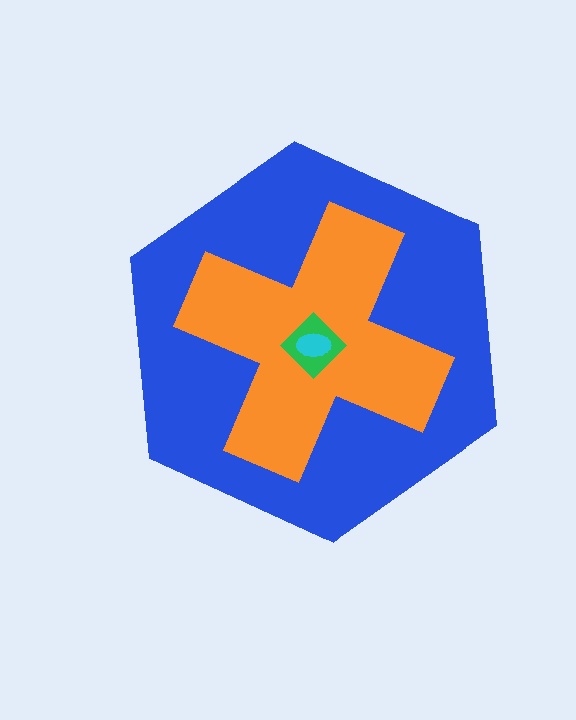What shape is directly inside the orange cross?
The green diamond.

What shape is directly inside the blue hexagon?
The orange cross.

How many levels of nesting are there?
4.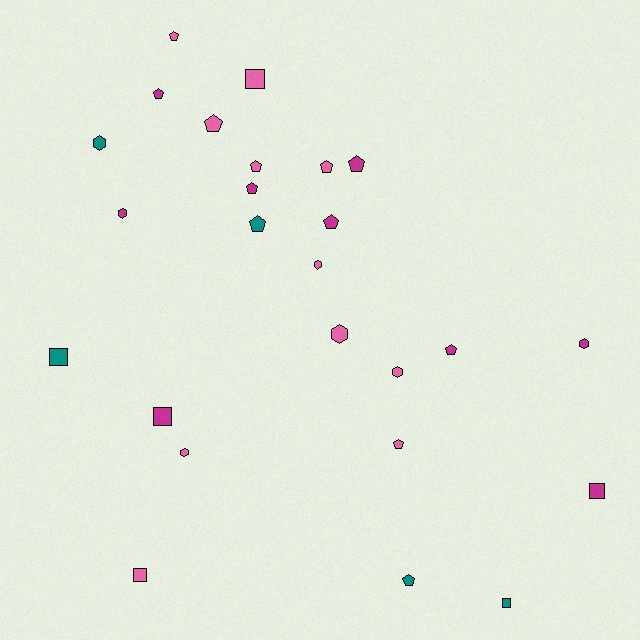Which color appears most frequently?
Pink, with 11 objects.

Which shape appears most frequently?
Pentagon, with 12 objects.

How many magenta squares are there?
There are 2 magenta squares.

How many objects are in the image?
There are 25 objects.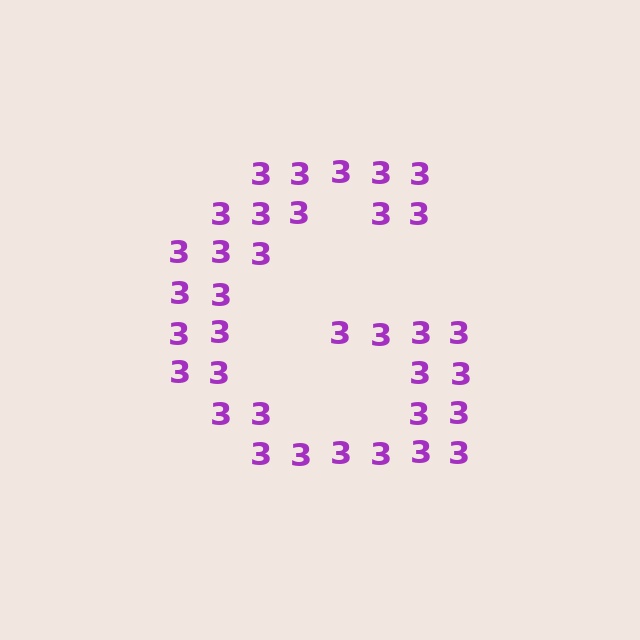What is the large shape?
The large shape is the letter G.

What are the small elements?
The small elements are digit 3's.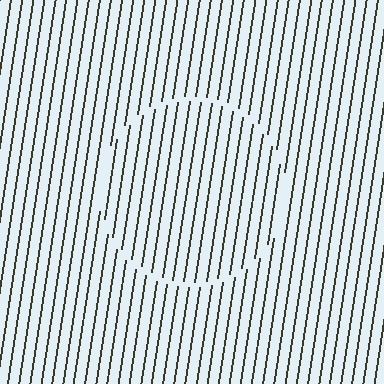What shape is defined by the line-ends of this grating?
An illusory circle. The interior of the shape contains the same grating, shifted by half a period — the contour is defined by the phase discontinuity where line-ends from the inner and outer gratings abut.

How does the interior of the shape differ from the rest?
The interior of the shape contains the same grating, shifted by half a period — the contour is defined by the phase discontinuity where line-ends from the inner and outer gratings abut.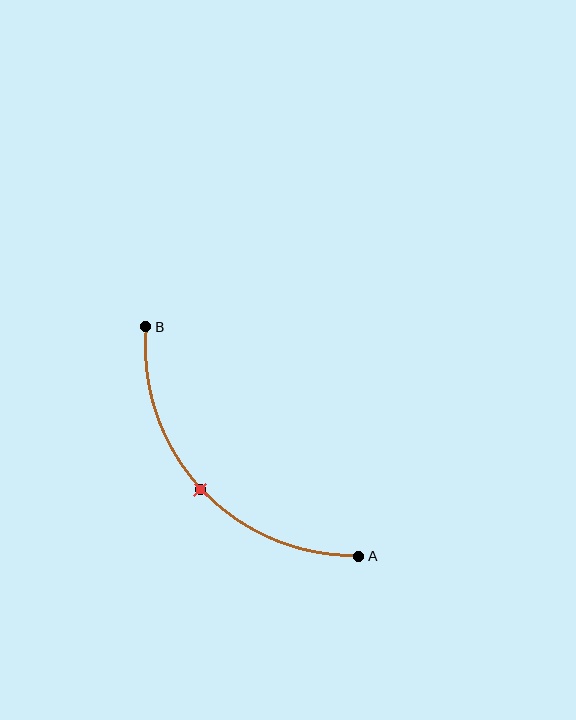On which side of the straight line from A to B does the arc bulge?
The arc bulges below and to the left of the straight line connecting A and B.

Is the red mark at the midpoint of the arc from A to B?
Yes. The red mark lies on the arc at equal arc-length from both A and B — it is the arc midpoint.